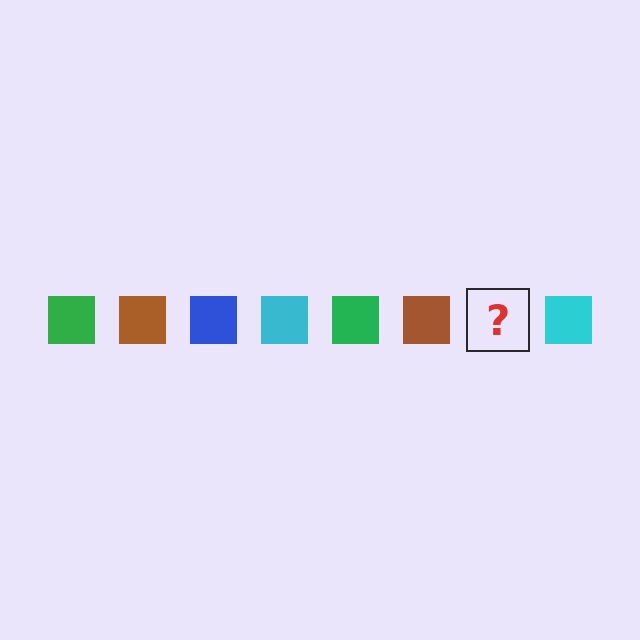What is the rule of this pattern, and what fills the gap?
The rule is that the pattern cycles through green, brown, blue, cyan squares. The gap should be filled with a blue square.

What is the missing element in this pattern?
The missing element is a blue square.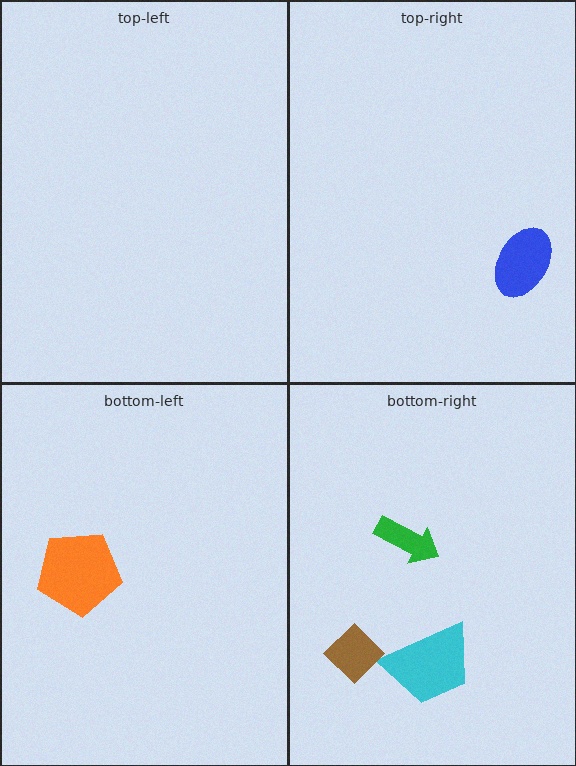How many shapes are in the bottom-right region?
3.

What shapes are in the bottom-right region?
The green arrow, the cyan trapezoid, the brown diamond.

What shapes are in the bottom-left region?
The orange pentagon.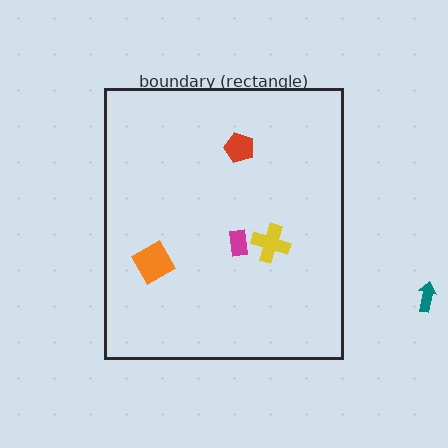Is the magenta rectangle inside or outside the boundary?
Inside.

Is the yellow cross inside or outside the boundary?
Inside.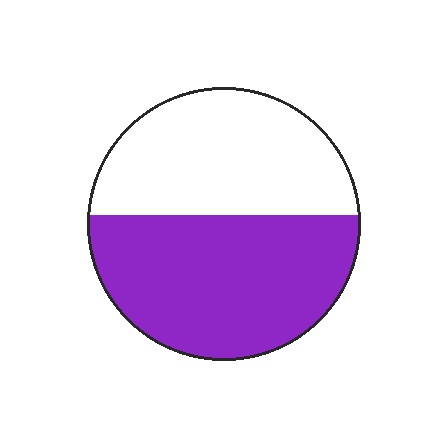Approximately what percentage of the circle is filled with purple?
Approximately 55%.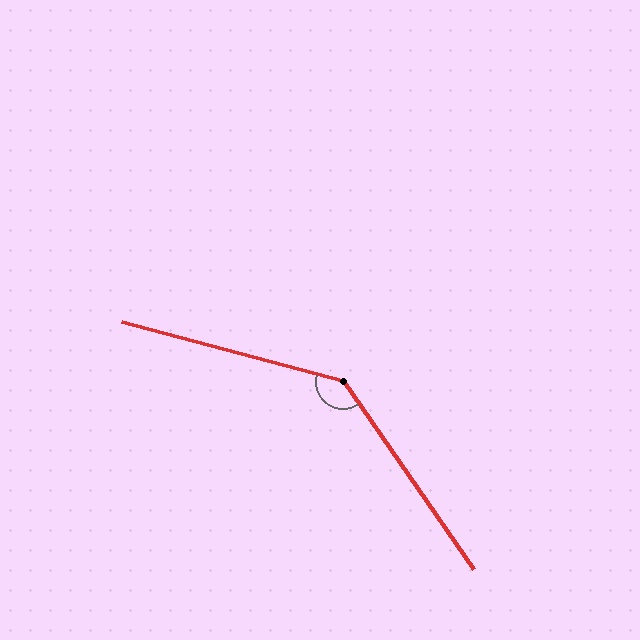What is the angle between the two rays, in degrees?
Approximately 140 degrees.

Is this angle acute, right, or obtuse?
It is obtuse.